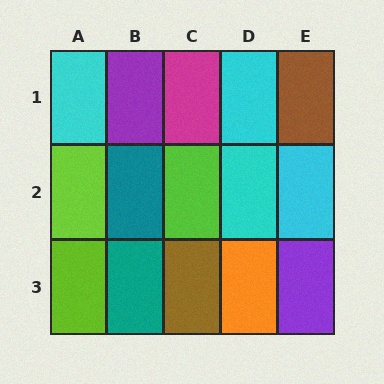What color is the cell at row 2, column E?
Cyan.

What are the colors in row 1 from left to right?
Cyan, purple, magenta, cyan, brown.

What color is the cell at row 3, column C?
Brown.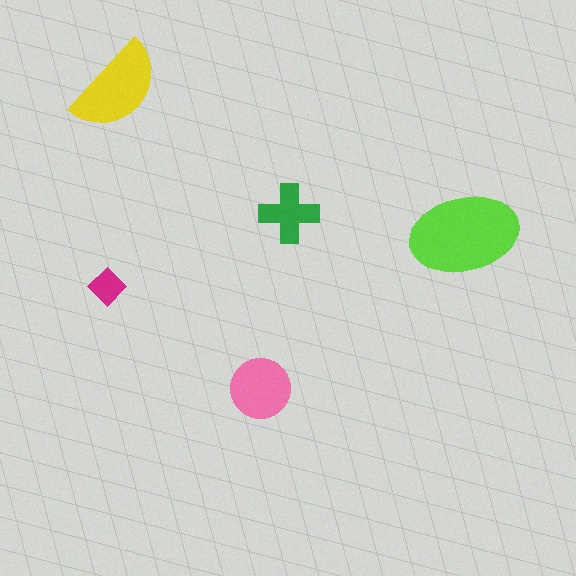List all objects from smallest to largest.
The magenta diamond, the green cross, the pink circle, the yellow semicircle, the lime ellipse.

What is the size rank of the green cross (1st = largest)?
4th.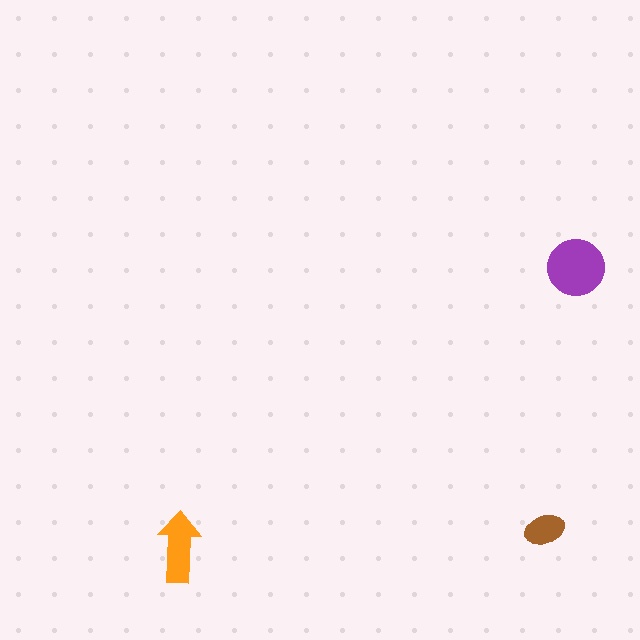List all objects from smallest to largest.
The brown ellipse, the orange arrow, the purple circle.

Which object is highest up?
The purple circle is topmost.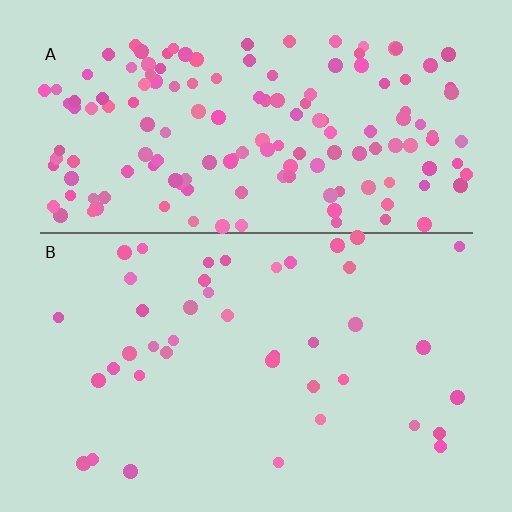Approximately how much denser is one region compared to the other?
Approximately 3.7× — region A over region B.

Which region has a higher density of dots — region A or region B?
A (the top).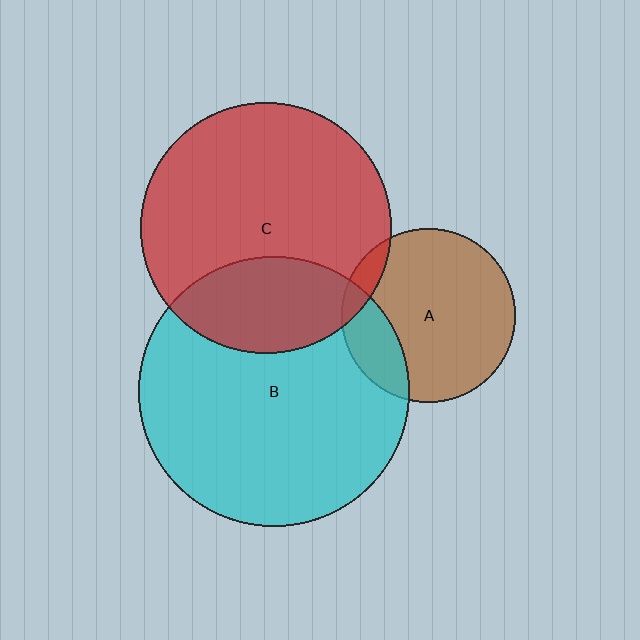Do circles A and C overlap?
Yes.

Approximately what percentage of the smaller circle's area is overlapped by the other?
Approximately 10%.